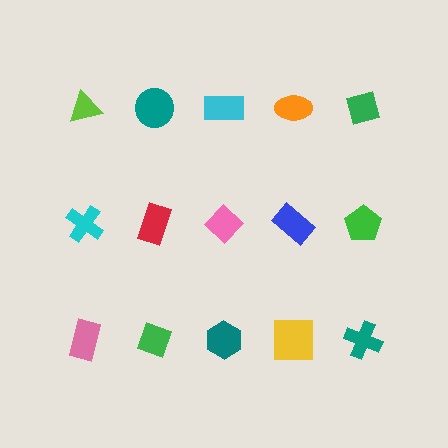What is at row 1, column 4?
An orange ellipse.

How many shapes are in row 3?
5 shapes.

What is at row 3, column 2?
A green diamond.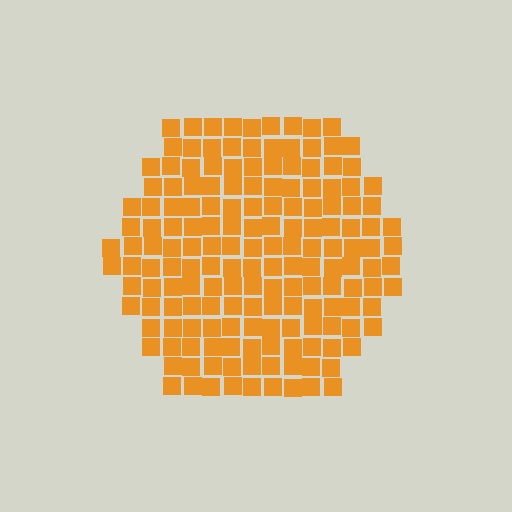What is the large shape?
The large shape is a hexagon.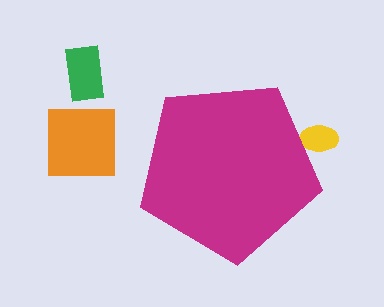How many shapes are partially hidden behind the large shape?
1 shape is partially hidden.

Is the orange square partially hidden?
No, the orange square is fully visible.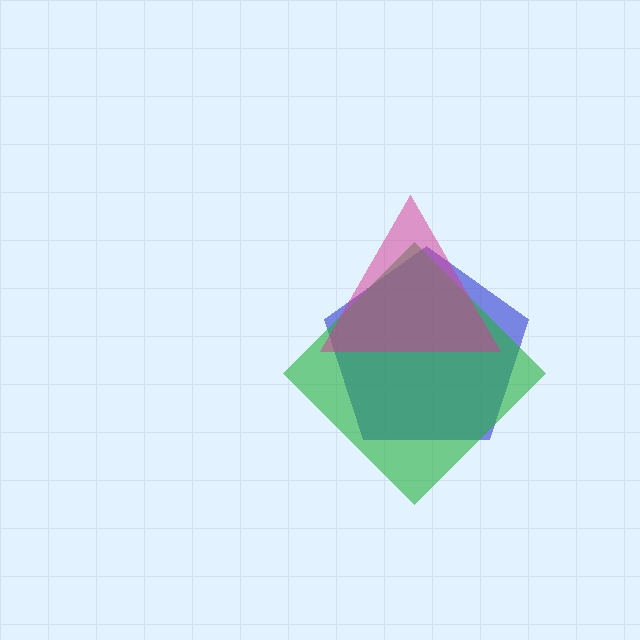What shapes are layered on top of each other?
The layered shapes are: a blue pentagon, a green diamond, a magenta triangle.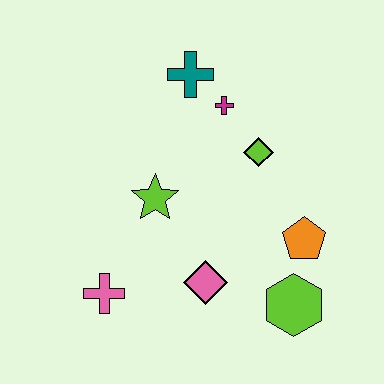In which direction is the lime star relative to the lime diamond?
The lime star is to the left of the lime diamond.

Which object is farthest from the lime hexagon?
The teal cross is farthest from the lime hexagon.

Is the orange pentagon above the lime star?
No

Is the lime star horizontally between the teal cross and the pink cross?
Yes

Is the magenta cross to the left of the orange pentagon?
Yes